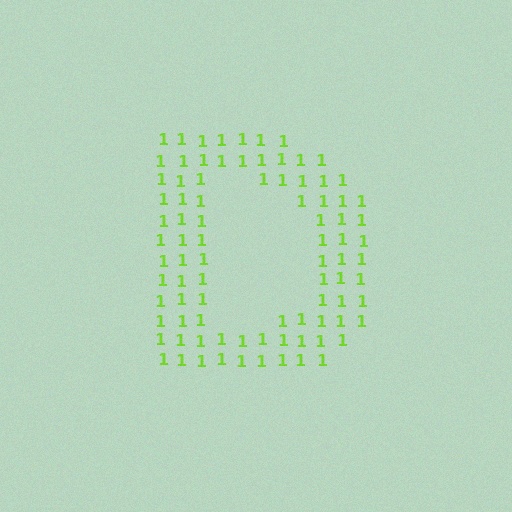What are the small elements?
The small elements are digit 1's.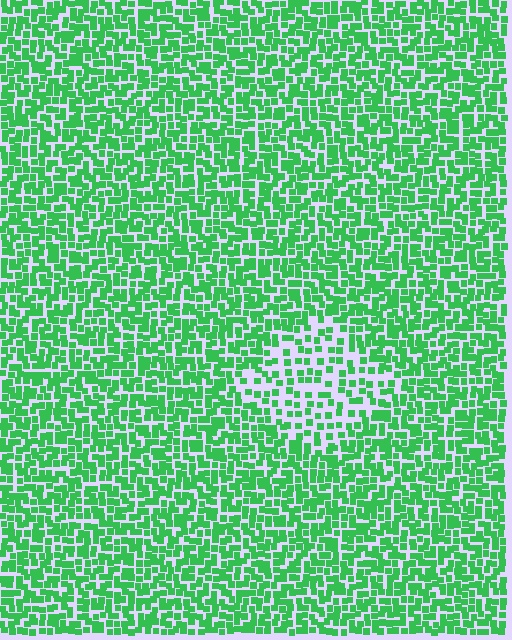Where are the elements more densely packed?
The elements are more densely packed outside the diamond boundary.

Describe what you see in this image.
The image contains small green elements arranged at two different densities. A diamond-shaped region is visible where the elements are less densely packed than the surrounding area.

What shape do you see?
I see a diamond.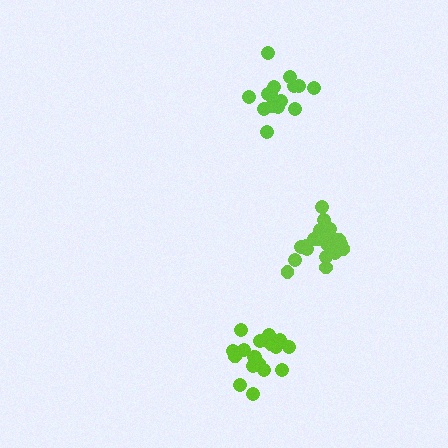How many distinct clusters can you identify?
There are 3 distinct clusters.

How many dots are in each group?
Group 1: 15 dots, Group 2: 18 dots, Group 3: 20 dots (53 total).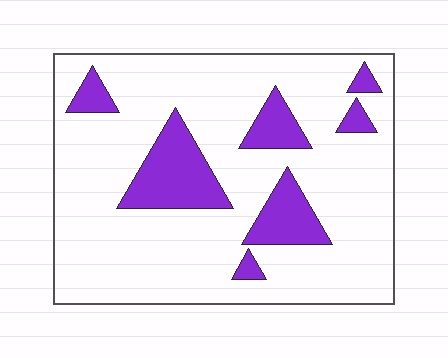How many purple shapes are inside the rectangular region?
7.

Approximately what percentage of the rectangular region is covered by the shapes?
Approximately 20%.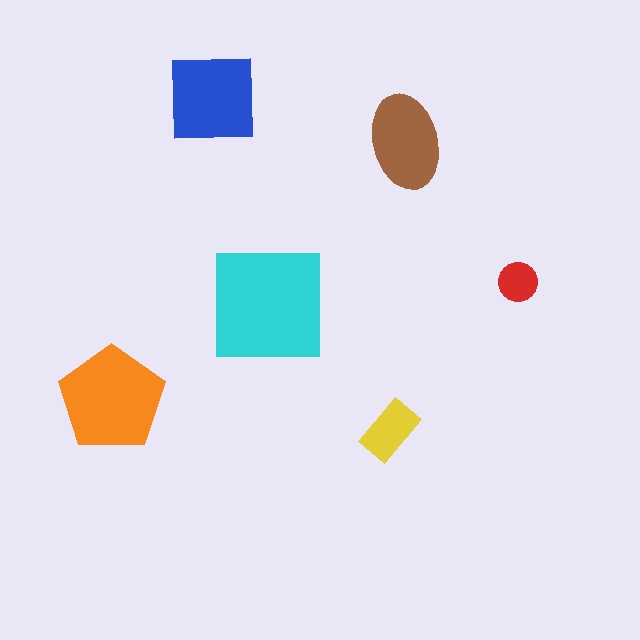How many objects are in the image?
There are 6 objects in the image.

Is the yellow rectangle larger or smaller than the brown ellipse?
Smaller.